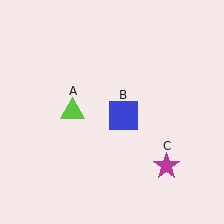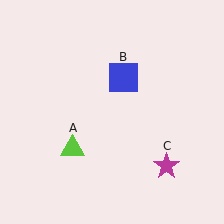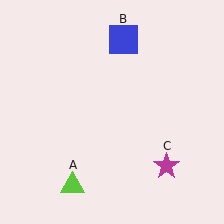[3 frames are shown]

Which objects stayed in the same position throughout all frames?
Magenta star (object C) remained stationary.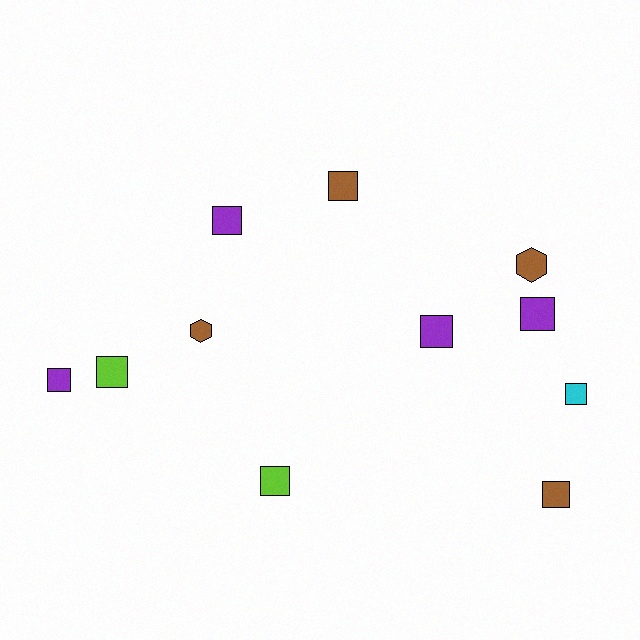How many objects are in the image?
There are 11 objects.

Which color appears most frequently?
Brown, with 4 objects.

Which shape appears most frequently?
Square, with 9 objects.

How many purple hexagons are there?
There are no purple hexagons.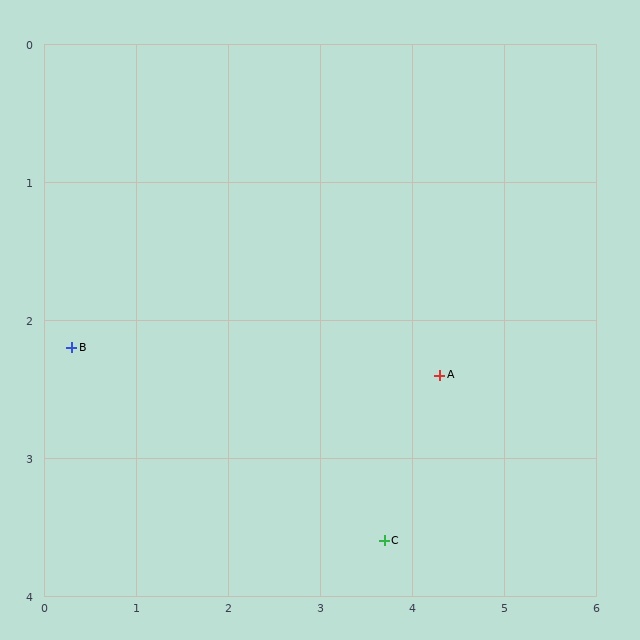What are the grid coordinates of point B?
Point B is at approximately (0.3, 2.2).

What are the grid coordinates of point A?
Point A is at approximately (4.3, 2.4).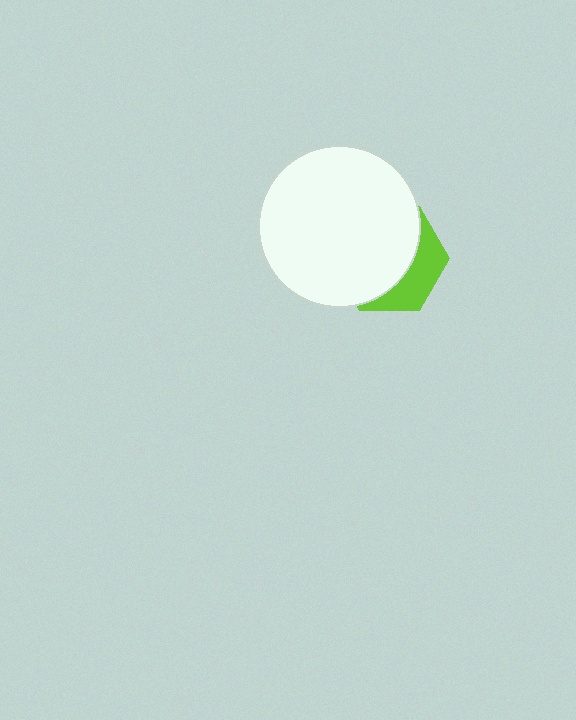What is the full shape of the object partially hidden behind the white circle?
The partially hidden object is a lime hexagon.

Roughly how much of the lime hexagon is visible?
A small part of it is visible (roughly 32%).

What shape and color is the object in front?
The object in front is a white circle.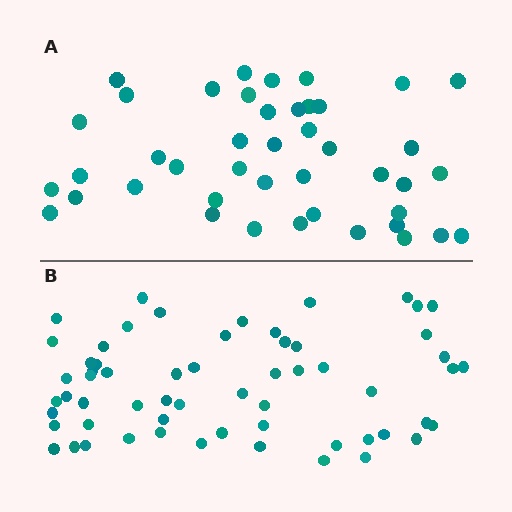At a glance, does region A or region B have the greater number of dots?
Region B (the bottom region) has more dots.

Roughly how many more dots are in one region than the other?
Region B has approximately 15 more dots than region A.